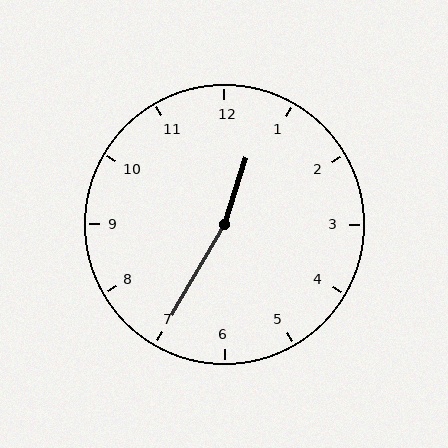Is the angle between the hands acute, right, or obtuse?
It is obtuse.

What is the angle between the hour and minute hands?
Approximately 168 degrees.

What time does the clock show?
12:35.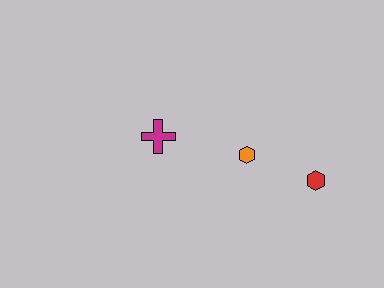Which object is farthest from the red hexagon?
The magenta cross is farthest from the red hexagon.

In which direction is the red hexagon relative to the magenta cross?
The red hexagon is to the right of the magenta cross.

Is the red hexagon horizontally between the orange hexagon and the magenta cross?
No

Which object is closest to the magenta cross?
The orange hexagon is closest to the magenta cross.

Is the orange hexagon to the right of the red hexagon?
No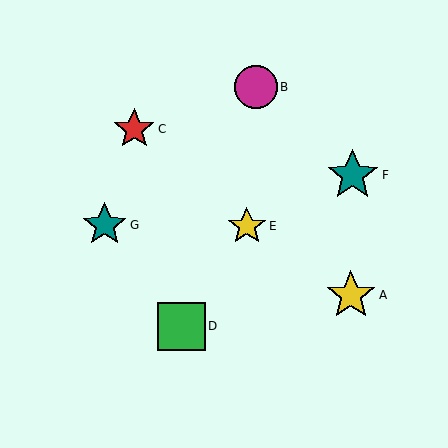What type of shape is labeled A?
Shape A is a yellow star.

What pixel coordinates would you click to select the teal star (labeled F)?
Click at (353, 175) to select the teal star F.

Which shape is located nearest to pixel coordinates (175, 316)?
The green square (labeled D) at (181, 326) is nearest to that location.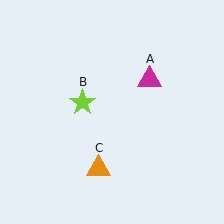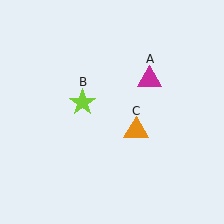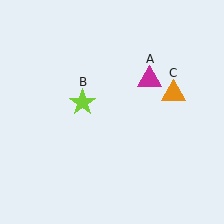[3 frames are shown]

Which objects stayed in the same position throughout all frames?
Magenta triangle (object A) and lime star (object B) remained stationary.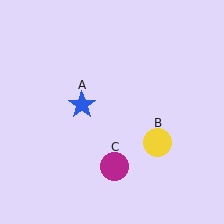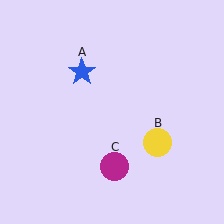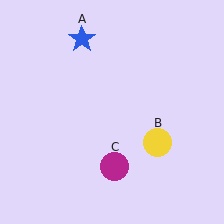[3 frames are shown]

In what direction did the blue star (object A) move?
The blue star (object A) moved up.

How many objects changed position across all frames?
1 object changed position: blue star (object A).